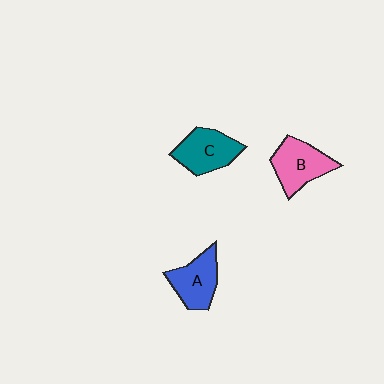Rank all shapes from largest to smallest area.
From largest to smallest: B (pink), C (teal), A (blue).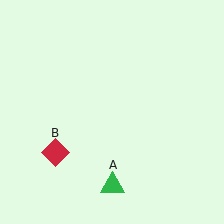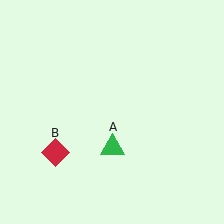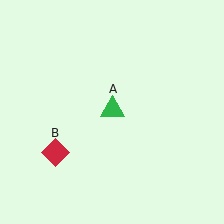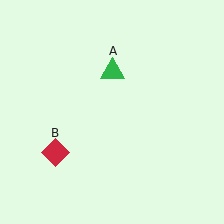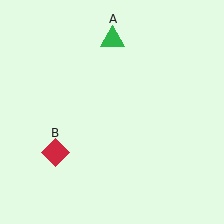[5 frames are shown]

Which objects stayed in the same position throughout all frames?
Red diamond (object B) remained stationary.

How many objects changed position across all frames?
1 object changed position: green triangle (object A).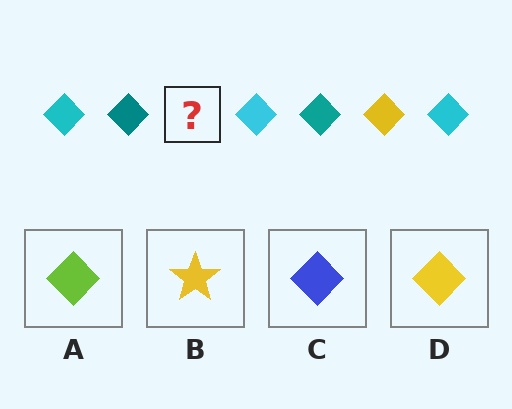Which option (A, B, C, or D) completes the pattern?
D.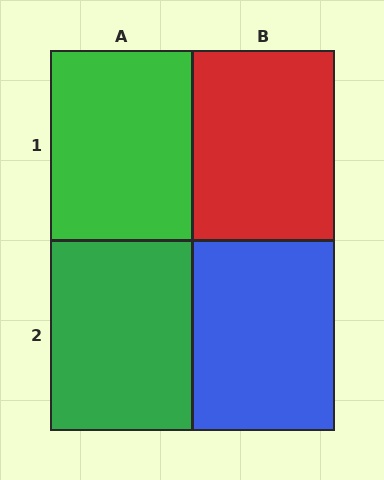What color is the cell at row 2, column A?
Green.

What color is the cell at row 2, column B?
Blue.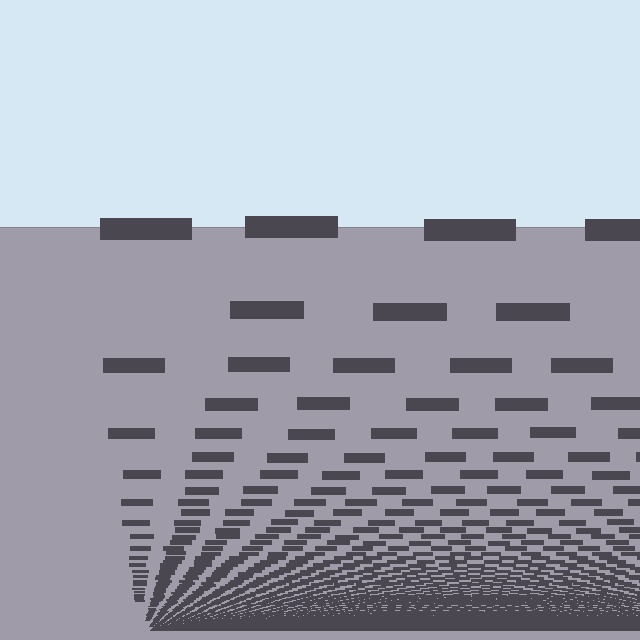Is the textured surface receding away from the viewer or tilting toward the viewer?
The surface appears to tilt toward the viewer. Texture elements get larger and sparser toward the top.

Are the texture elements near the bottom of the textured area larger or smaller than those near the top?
Smaller. The gradient is inverted — elements near the bottom are smaller and denser.